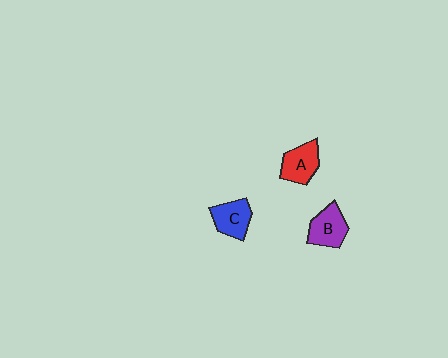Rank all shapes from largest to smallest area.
From largest to smallest: B (purple), A (red), C (blue).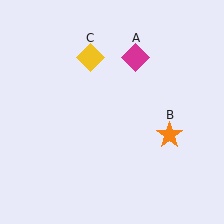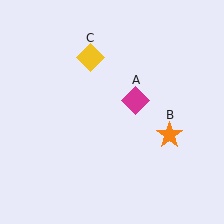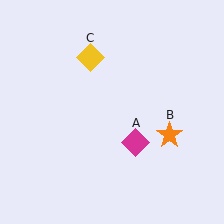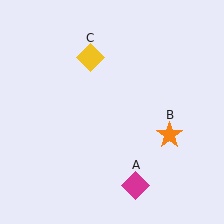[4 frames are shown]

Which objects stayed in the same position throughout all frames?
Orange star (object B) and yellow diamond (object C) remained stationary.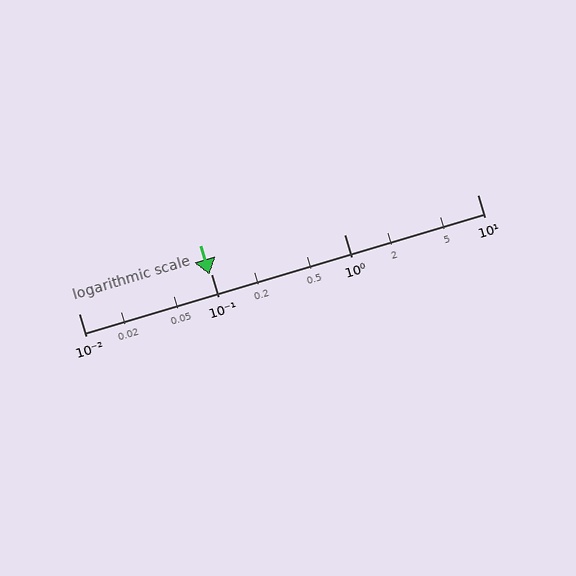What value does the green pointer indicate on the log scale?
The pointer indicates approximately 0.097.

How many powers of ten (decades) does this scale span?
The scale spans 3 decades, from 0.01 to 10.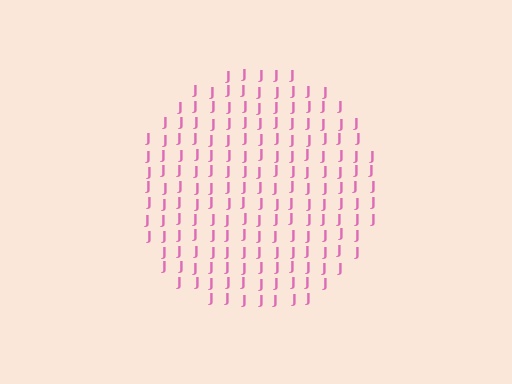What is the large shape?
The large shape is a circle.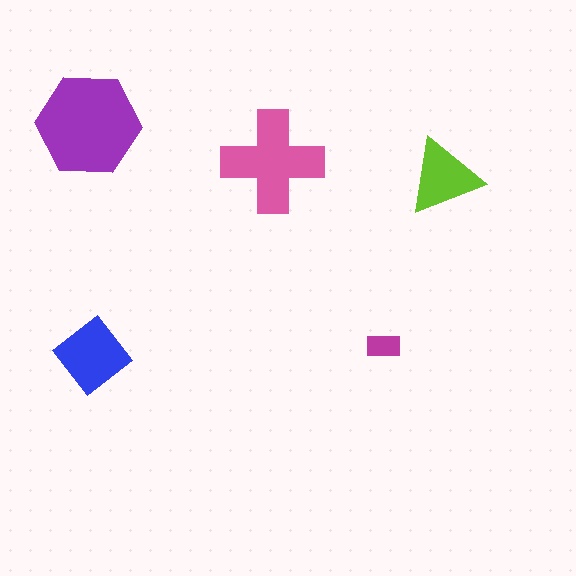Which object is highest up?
The purple hexagon is topmost.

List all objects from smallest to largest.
The magenta rectangle, the lime triangle, the blue diamond, the pink cross, the purple hexagon.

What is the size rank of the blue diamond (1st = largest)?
3rd.